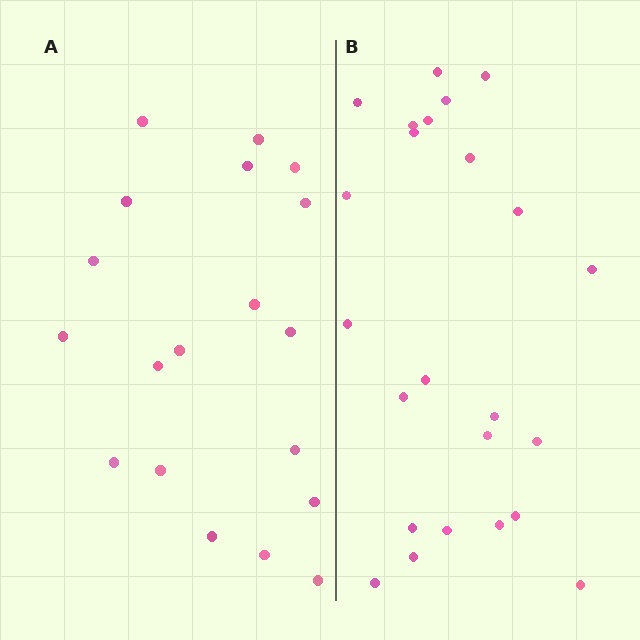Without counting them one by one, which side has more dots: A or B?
Region B (the right region) has more dots.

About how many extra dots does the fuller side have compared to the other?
Region B has about 5 more dots than region A.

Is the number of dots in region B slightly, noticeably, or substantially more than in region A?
Region B has noticeably more, but not dramatically so. The ratio is roughly 1.3 to 1.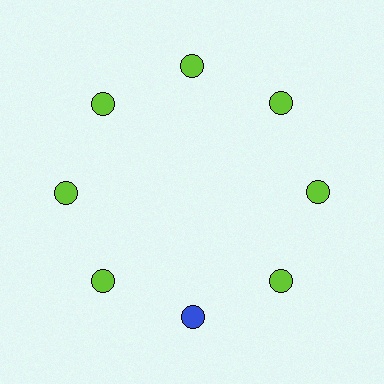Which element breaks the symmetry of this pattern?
The blue circle at roughly the 6 o'clock position breaks the symmetry. All other shapes are lime circles.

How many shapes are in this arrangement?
There are 8 shapes arranged in a ring pattern.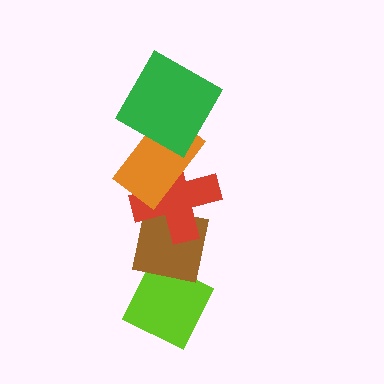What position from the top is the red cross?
The red cross is 3rd from the top.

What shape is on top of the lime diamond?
The brown square is on top of the lime diamond.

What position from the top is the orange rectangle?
The orange rectangle is 2nd from the top.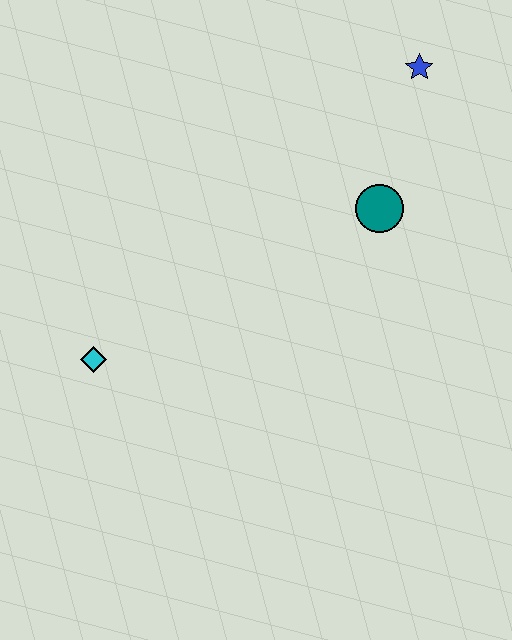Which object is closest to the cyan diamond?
The teal circle is closest to the cyan diamond.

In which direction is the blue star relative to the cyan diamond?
The blue star is to the right of the cyan diamond.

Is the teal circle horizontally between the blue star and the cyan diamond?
Yes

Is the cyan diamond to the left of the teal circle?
Yes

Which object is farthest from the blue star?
The cyan diamond is farthest from the blue star.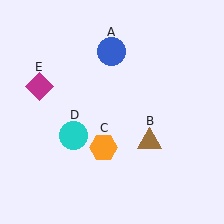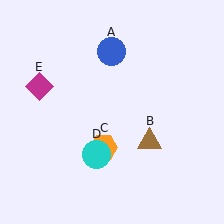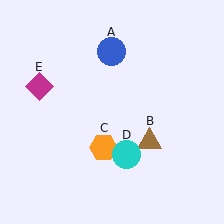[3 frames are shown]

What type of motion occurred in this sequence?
The cyan circle (object D) rotated counterclockwise around the center of the scene.